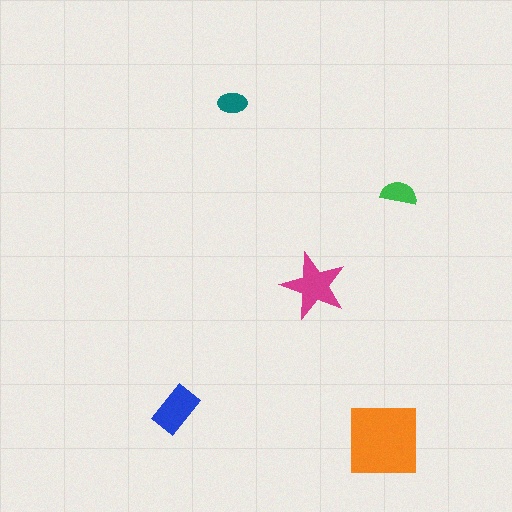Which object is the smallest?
The teal ellipse.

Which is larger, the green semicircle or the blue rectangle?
The blue rectangle.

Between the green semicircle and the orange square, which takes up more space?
The orange square.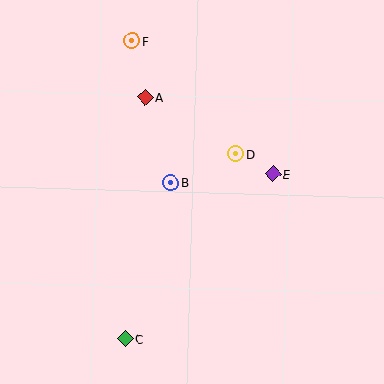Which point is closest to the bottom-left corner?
Point C is closest to the bottom-left corner.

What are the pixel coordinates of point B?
Point B is at (171, 183).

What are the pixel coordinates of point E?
Point E is at (273, 174).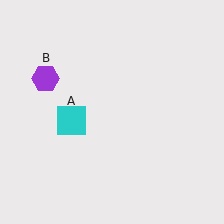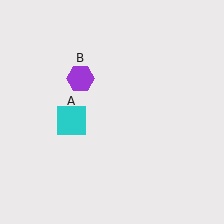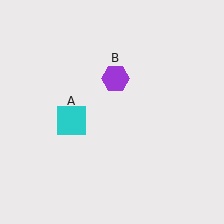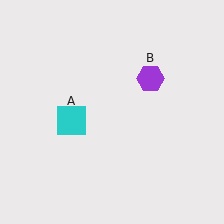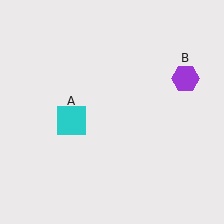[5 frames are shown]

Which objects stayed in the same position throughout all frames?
Cyan square (object A) remained stationary.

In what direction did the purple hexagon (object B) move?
The purple hexagon (object B) moved right.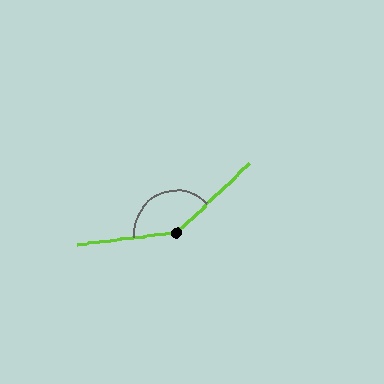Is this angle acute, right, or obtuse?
It is obtuse.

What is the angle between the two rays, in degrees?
Approximately 143 degrees.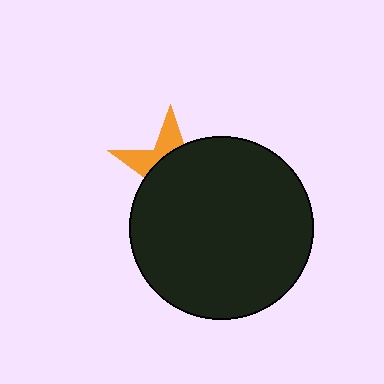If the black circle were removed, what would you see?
You would see the complete orange star.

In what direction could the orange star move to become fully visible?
The orange star could move up. That would shift it out from behind the black circle entirely.